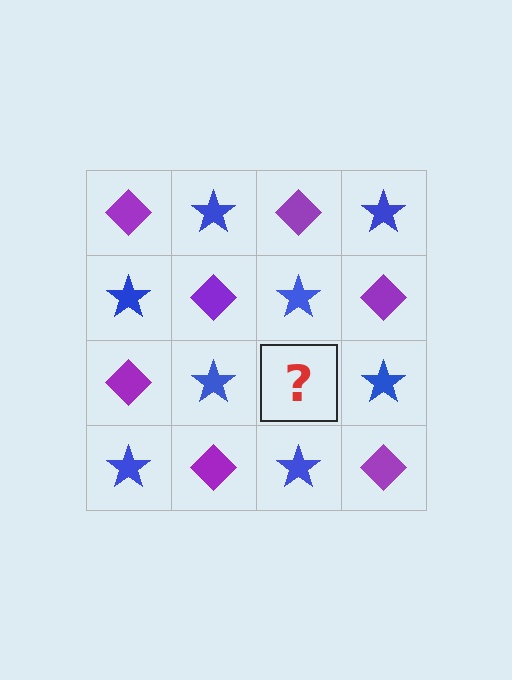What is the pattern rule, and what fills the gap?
The rule is that it alternates purple diamond and blue star in a checkerboard pattern. The gap should be filled with a purple diamond.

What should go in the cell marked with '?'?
The missing cell should contain a purple diamond.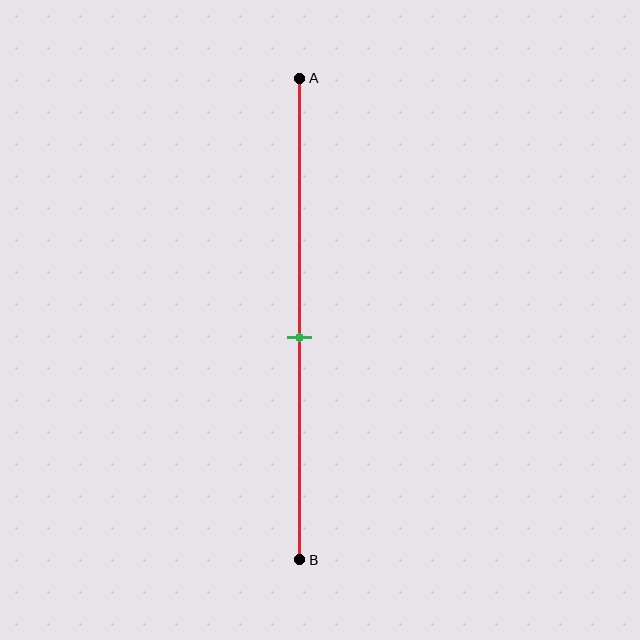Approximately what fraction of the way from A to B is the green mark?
The green mark is approximately 55% of the way from A to B.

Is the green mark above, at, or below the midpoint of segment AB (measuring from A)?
The green mark is below the midpoint of segment AB.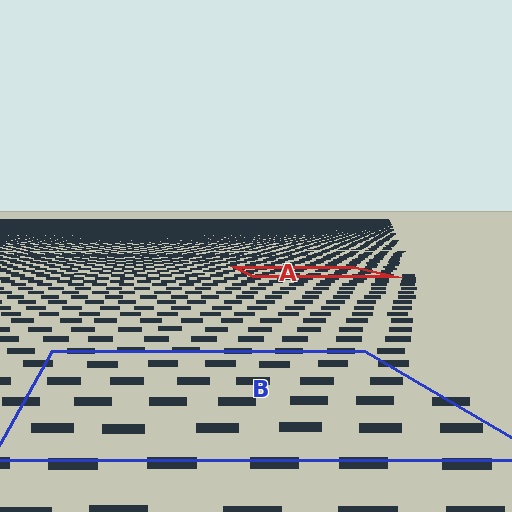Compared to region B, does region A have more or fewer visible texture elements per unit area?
Region A has more texture elements per unit area — they are packed more densely because it is farther away.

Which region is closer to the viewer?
Region B is closer. The texture elements there are larger and more spread out.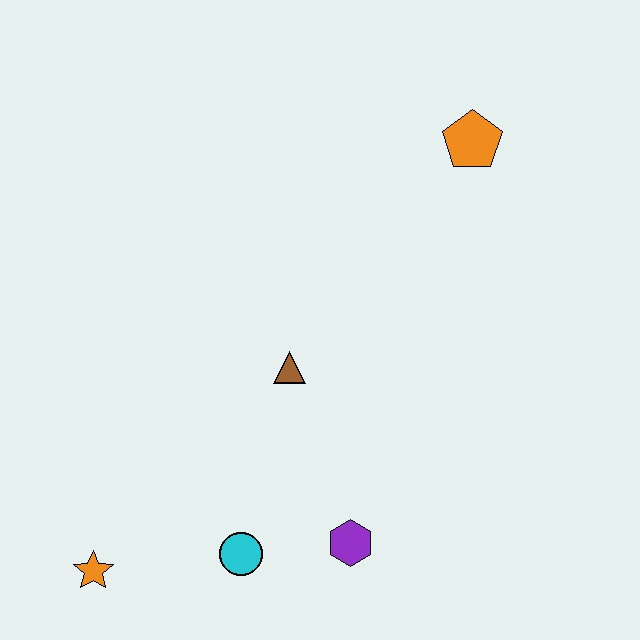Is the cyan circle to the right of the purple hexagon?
No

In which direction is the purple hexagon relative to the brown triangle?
The purple hexagon is below the brown triangle.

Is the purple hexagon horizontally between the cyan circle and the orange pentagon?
Yes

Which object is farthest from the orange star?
The orange pentagon is farthest from the orange star.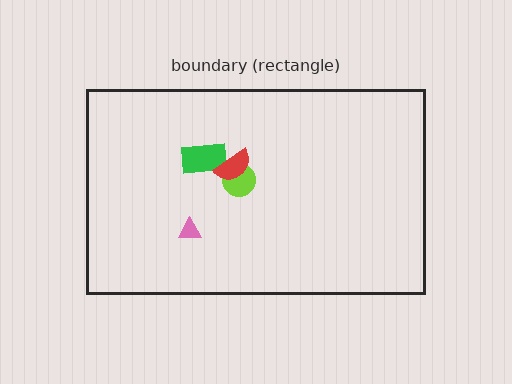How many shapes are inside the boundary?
4 inside, 0 outside.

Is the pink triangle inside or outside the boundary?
Inside.